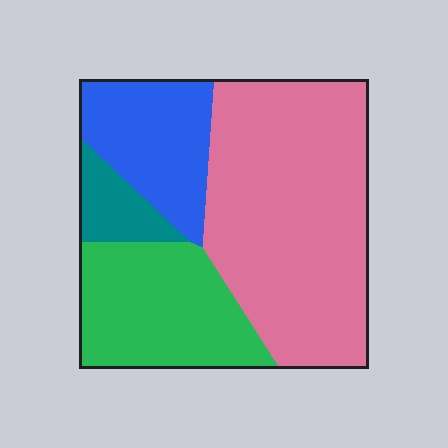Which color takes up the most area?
Pink, at roughly 50%.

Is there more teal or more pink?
Pink.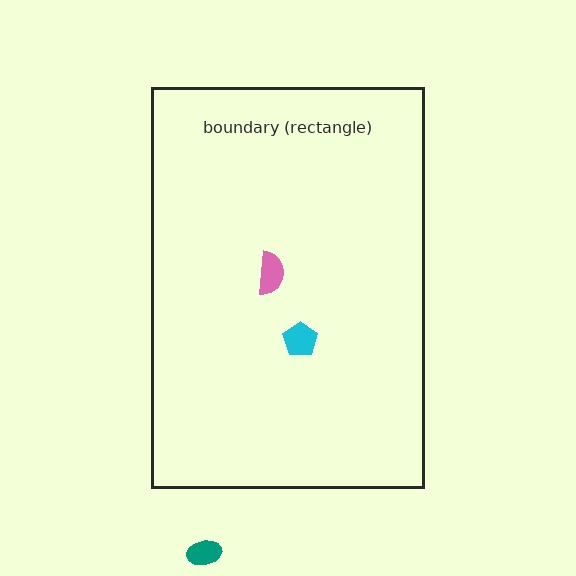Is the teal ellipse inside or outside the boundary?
Outside.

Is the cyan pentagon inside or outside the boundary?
Inside.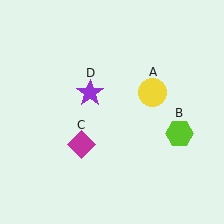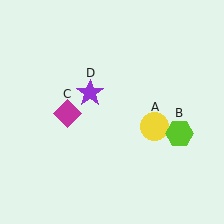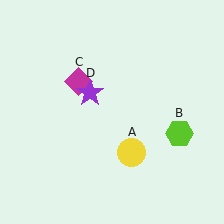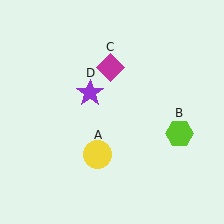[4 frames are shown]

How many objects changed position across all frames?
2 objects changed position: yellow circle (object A), magenta diamond (object C).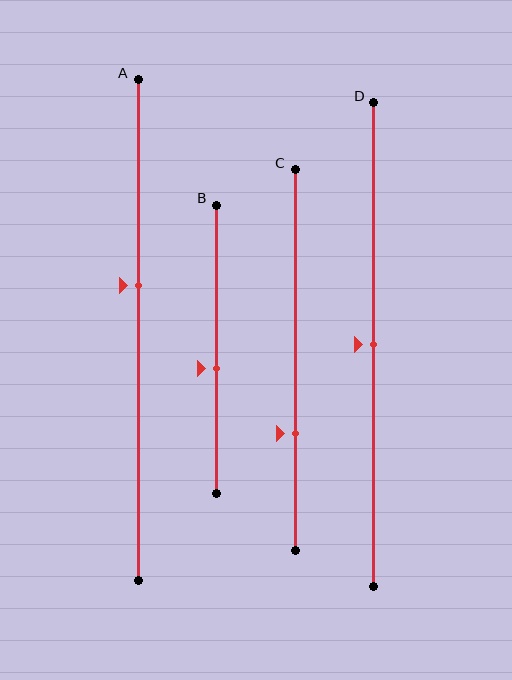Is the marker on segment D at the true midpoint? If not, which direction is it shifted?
Yes, the marker on segment D is at the true midpoint.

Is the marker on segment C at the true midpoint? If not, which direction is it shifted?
No, the marker on segment C is shifted downward by about 19% of the segment length.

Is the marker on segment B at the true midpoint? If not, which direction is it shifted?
No, the marker on segment B is shifted downward by about 7% of the segment length.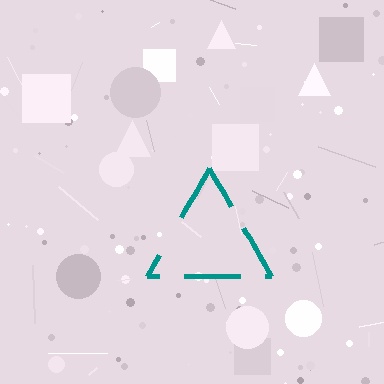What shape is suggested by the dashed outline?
The dashed outline suggests a triangle.